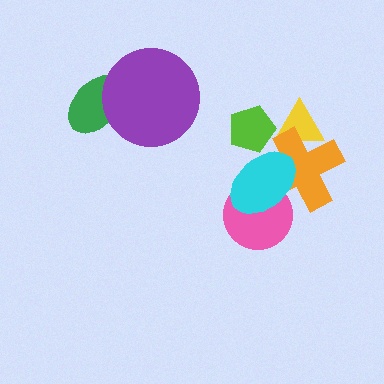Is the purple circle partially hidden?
No, no other shape covers it.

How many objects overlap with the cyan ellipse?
3 objects overlap with the cyan ellipse.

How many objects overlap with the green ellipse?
1 object overlaps with the green ellipse.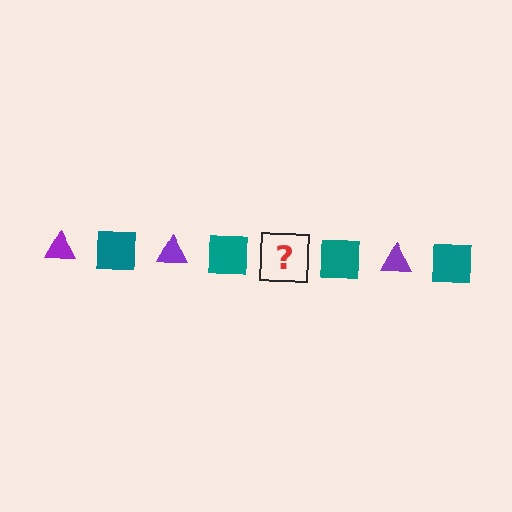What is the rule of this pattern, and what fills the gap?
The rule is that the pattern alternates between purple triangle and teal square. The gap should be filled with a purple triangle.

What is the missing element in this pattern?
The missing element is a purple triangle.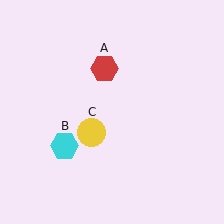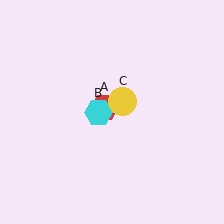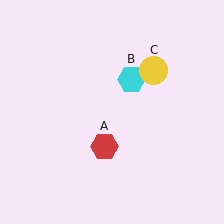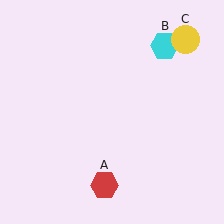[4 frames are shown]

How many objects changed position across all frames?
3 objects changed position: red hexagon (object A), cyan hexagon (object B), yellow circle (object C).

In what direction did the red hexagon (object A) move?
The red hexagon (object A) moved down.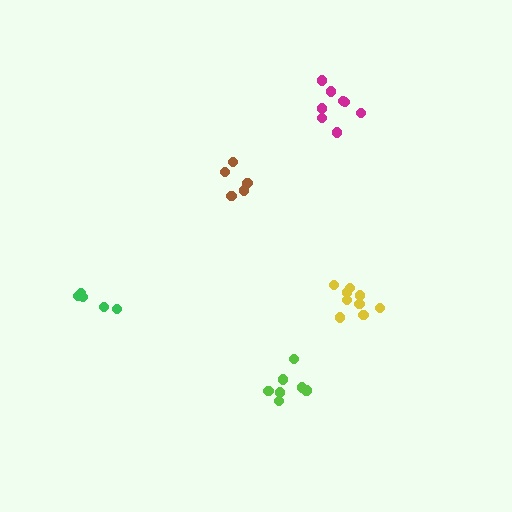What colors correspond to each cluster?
The clusters are colored: green, lime, yellow, brown, magenta.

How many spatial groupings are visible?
There are 5 spatial groupings.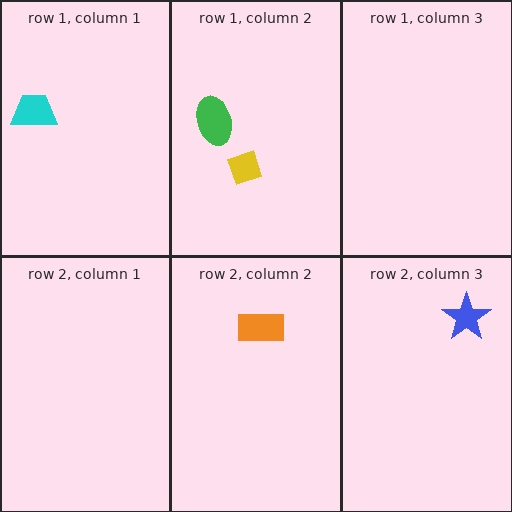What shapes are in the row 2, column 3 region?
The blue star.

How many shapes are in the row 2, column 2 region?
1.